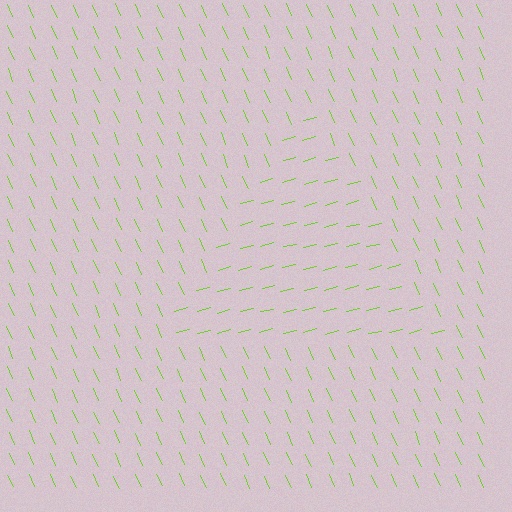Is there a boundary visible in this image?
Yes, there is a texture boundary formed by a change in line orientation.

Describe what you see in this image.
The image is filled with small lime line segments. A triangle region in the image has lines oriented differently from the surrounding lines, creating a visible texture boundary.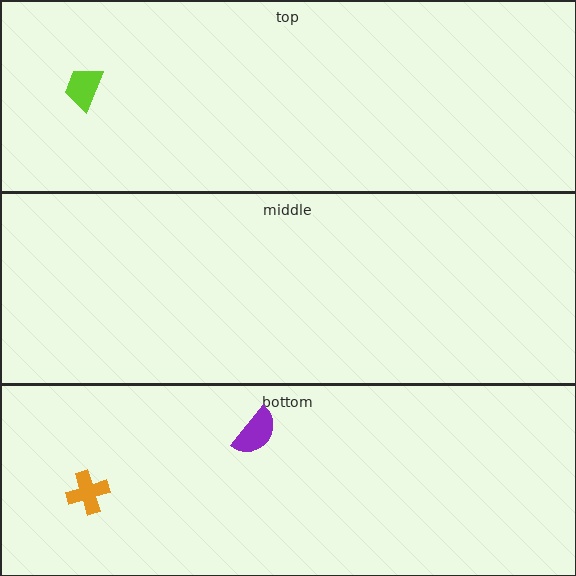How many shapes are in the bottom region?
2.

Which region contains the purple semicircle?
The bottom region.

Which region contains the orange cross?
The bottom region.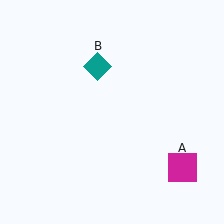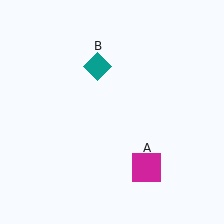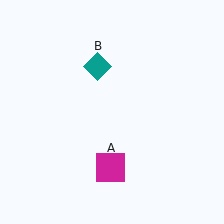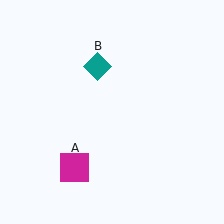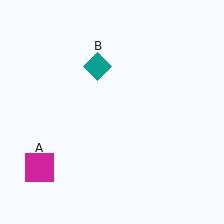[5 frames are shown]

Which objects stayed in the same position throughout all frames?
Teal diamond (object B) remained stationary.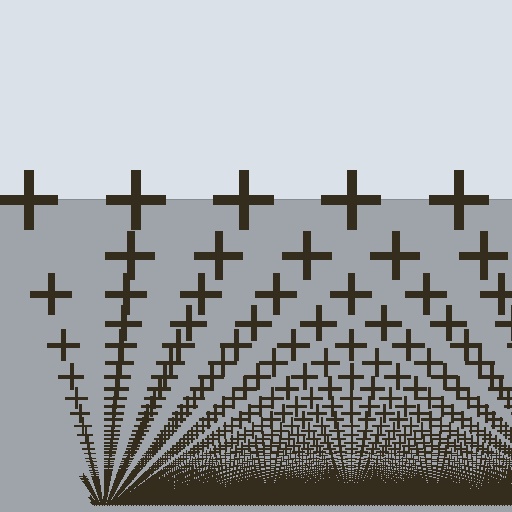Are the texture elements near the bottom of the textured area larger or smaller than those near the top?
Smaller. The gradient is inverted — elements near the bottom are smaller and denser.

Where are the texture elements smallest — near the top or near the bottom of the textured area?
Near the bottom.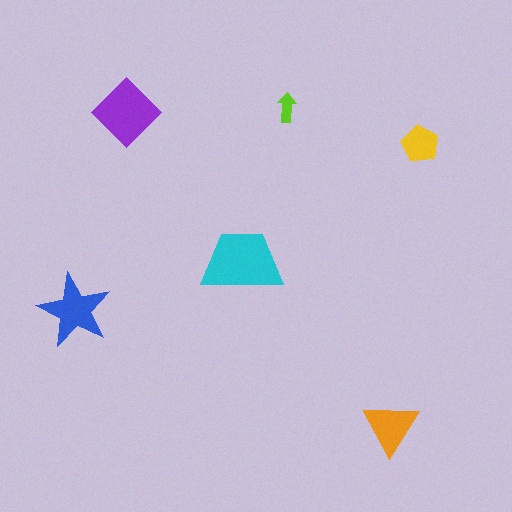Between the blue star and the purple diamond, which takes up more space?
The purple diamond.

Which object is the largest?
The cyan trapezoid.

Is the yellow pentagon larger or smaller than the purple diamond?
Smaller.